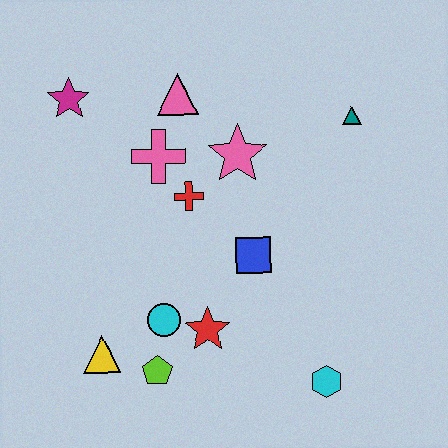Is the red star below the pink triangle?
Yes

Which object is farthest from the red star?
The magenta star is farthest from the red star.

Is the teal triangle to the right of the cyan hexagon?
Yes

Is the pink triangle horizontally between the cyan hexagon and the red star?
No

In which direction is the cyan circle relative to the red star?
The cyan circle is to the left of the red star.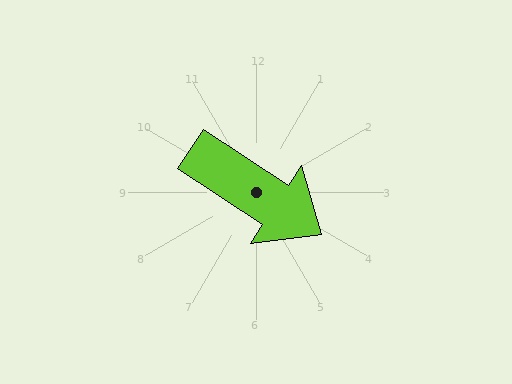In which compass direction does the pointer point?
Southeast.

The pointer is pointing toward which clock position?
Roughly 4 o'clock.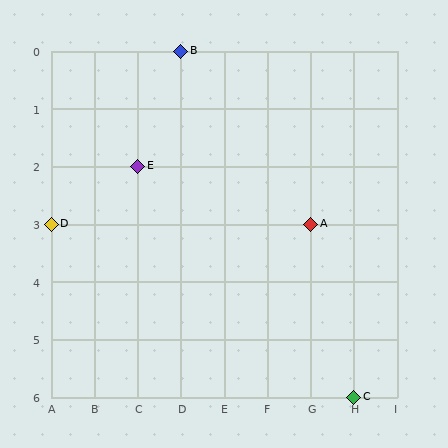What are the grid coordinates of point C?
Point C is at grid coordinates (H, 6).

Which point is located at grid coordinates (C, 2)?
Point E is at (C, 2).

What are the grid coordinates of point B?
Point B is at grid coordinates (D, 0).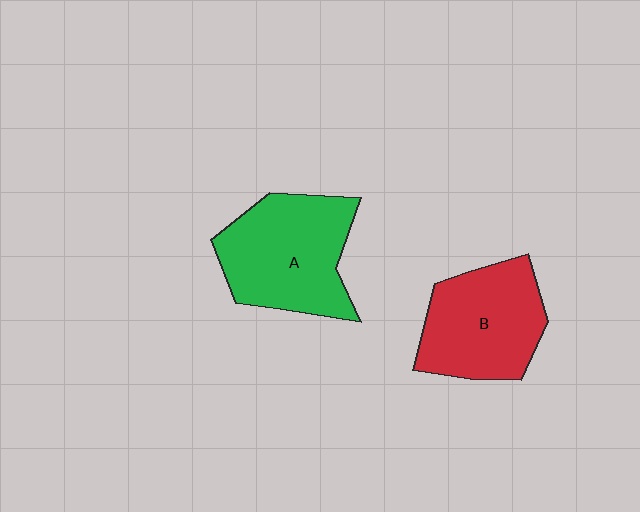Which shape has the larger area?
Shape A (green).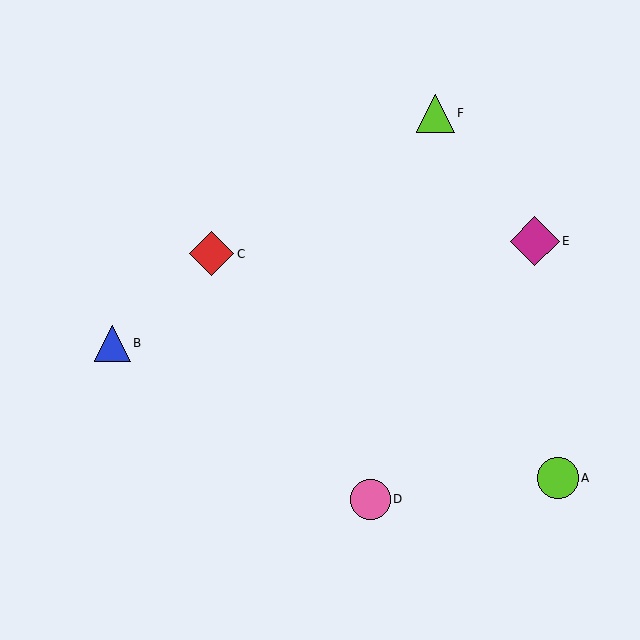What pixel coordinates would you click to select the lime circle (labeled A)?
Click at (558, 478) to select the lime circle A.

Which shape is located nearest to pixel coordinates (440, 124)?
The lime triangle (labeled F) at (435, 113) is nearest to that location.